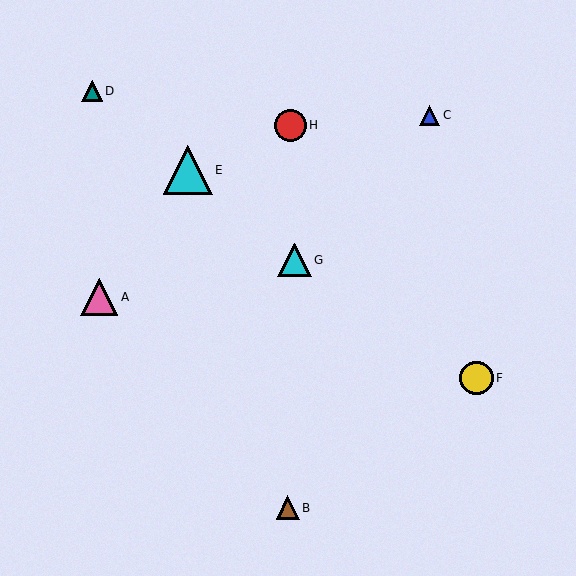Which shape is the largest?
The cyan triangle (labeled E) is the largest.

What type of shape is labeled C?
Shape C is a blue triangle.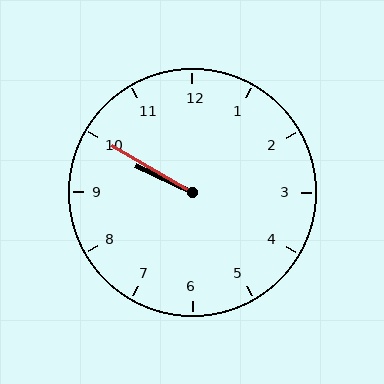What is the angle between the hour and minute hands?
Approximately 5 degrees.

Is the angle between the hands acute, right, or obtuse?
It is acute.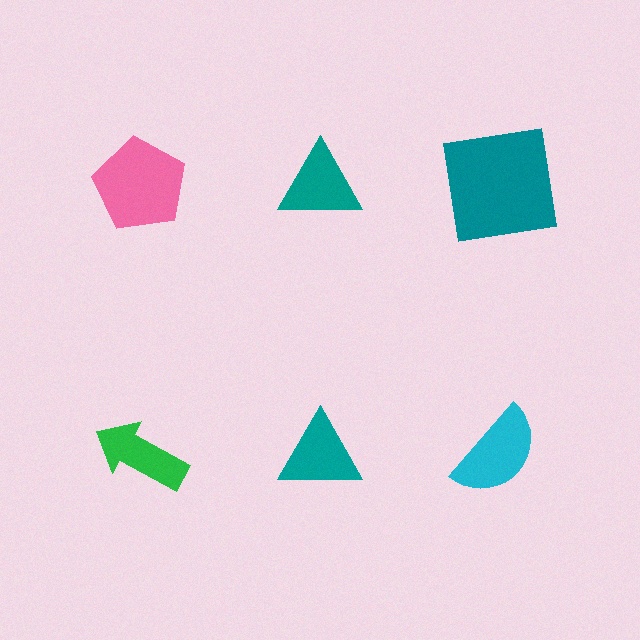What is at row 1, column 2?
A teal triangle.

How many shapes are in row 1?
3 shapes.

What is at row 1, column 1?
A pink pentagon.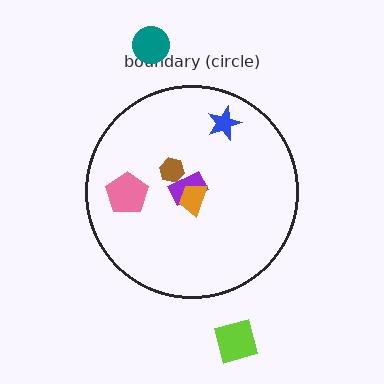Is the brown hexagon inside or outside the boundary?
Inside.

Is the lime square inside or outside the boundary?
Outside.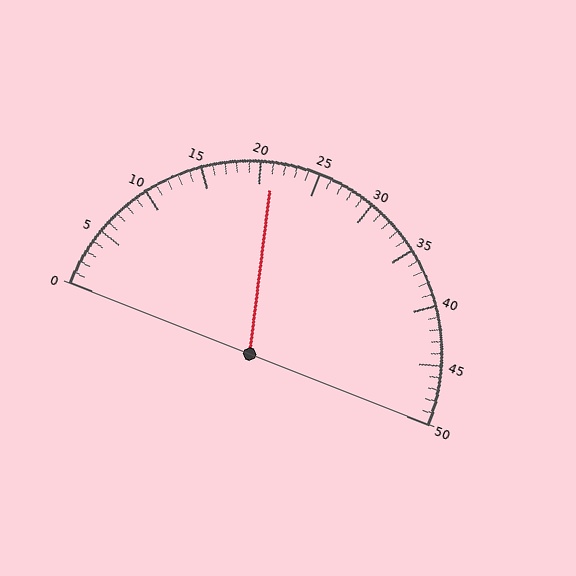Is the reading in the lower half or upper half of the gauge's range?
The reading is in the lower half of the range (0 to 50).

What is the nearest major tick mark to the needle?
The nearest major tick mark is 20.